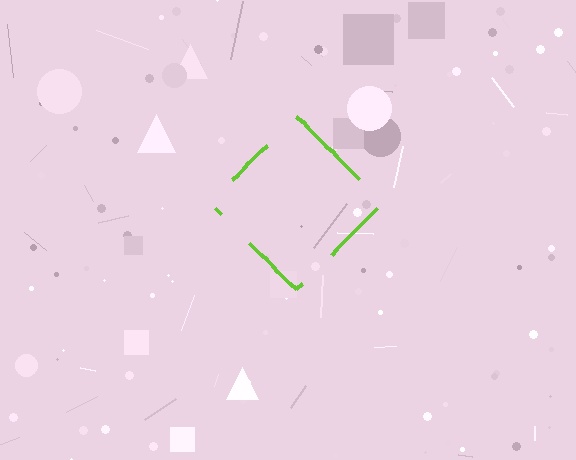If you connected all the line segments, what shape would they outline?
They would outline a diamond.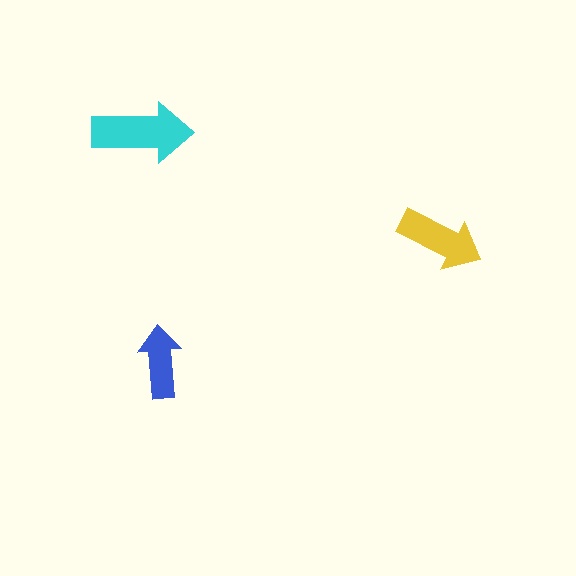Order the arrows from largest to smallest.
the cyan one, the yellow one, the blue one.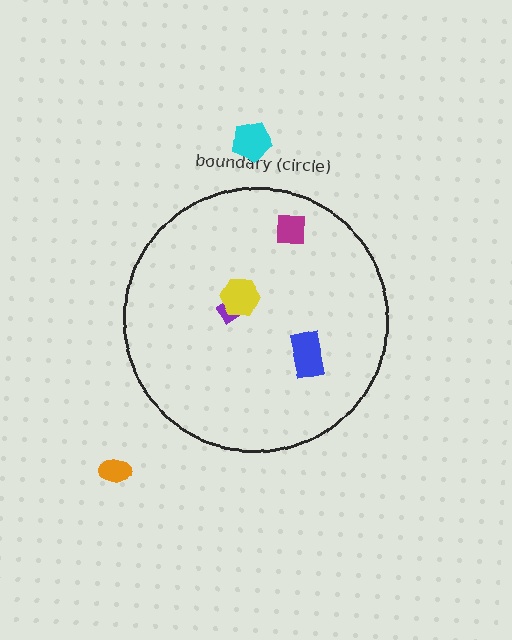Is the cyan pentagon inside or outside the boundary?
Outside.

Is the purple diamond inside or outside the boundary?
Inside.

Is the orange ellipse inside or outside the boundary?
Outside.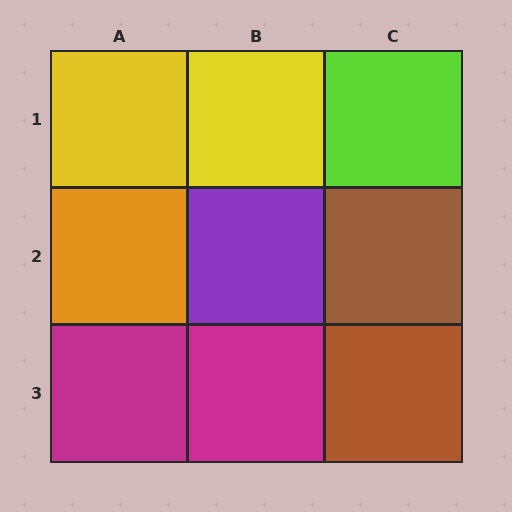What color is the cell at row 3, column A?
Magenta.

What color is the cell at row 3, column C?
Brown.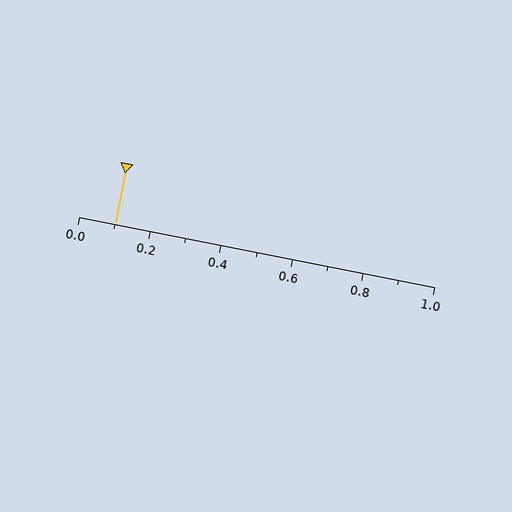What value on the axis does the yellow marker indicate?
The marker indicates approximately 0.1.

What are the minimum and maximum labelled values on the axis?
The axis runs from 0.0 to 1.0.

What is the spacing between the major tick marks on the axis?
The major ticks are spaced 0.2 apart.